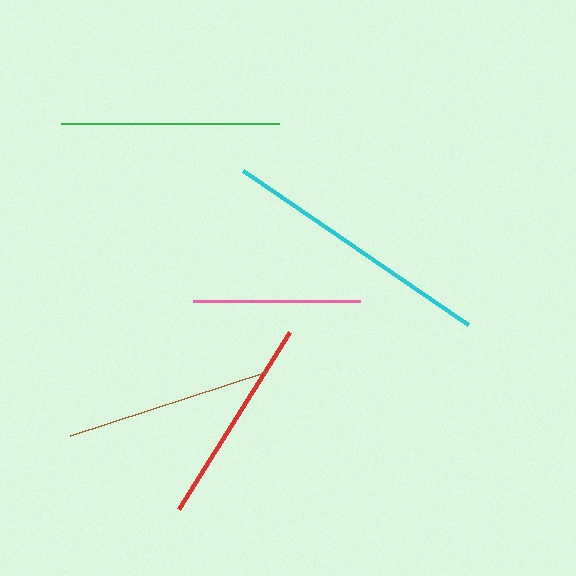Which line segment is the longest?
The cyan line is the longest at approximately 272 pixels.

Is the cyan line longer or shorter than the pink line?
The cyan line is longer than the pink line.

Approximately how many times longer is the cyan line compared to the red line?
The cyan line is approximately 1.3 times the length of the red line.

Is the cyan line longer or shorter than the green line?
The cyan line is longer than the green line.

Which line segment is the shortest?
The pink line is the shortest at approximately 167 pixels.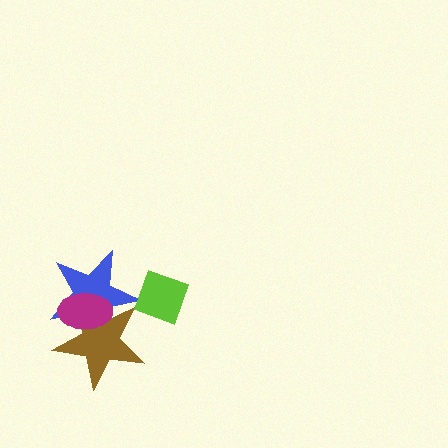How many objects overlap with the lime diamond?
1 object overlaps with the lime diamond.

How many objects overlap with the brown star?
2 objects overlap with the brown star.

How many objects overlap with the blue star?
3 objects overlap with the blue star.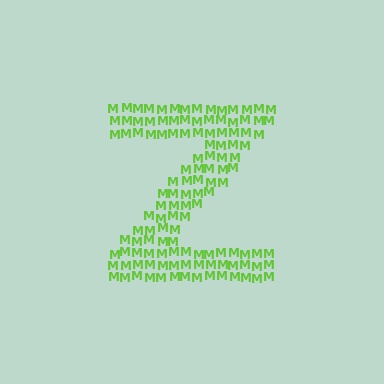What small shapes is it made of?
It is made of small letter M's.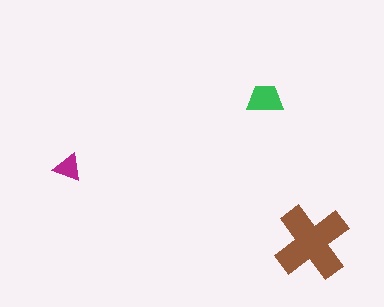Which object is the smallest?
The magenta triangle.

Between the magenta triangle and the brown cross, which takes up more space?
The brown cross.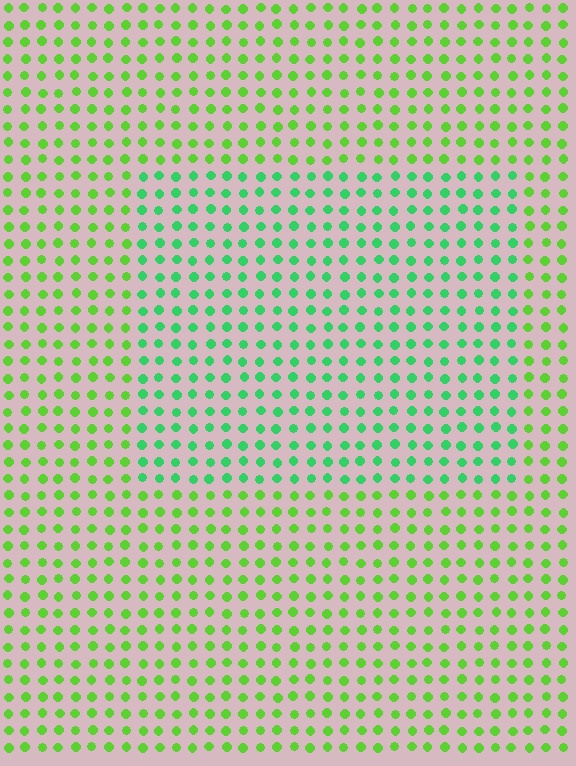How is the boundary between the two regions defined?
The boundary is defined purely by a slight shift in hue (about 35 degrees). Spacing, size, and orientation are identical on both sides.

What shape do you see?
I see a rectangle.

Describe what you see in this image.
The image is filled with small lime elements in a uniform arrangement. A rectangle-shaped region is visible where the elements are tinted to a slightly different hue, forming a subtle color boundary.